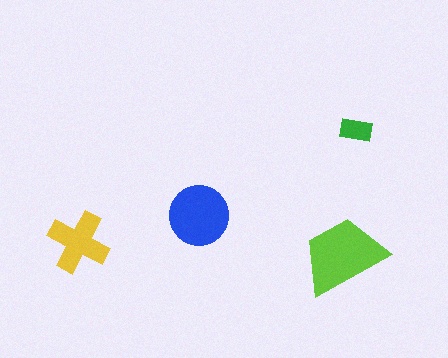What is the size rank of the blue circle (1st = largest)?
2nd.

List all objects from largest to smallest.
The lime trapezoid, the blue circle, the yellow cross, the green rectangle.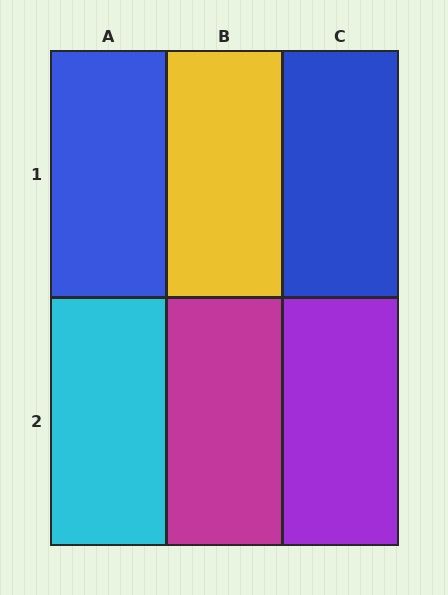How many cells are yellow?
1 cell is yellow.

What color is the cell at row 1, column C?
Blue.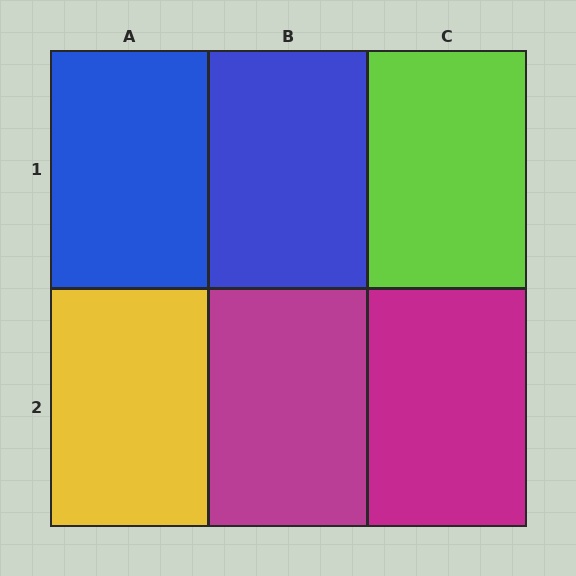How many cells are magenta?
2 cells are magenta.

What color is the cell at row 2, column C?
Magenta.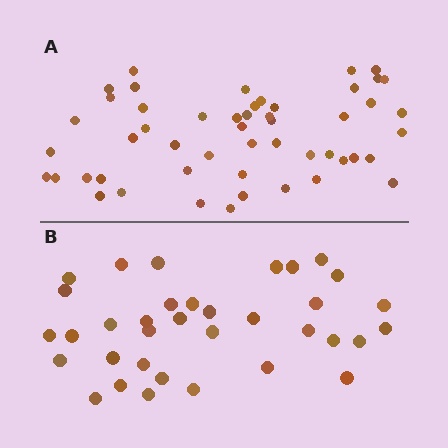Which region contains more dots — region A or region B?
Region A (the top region) has more dots.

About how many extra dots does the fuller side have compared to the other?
Region A has approximately 15 more dots than region B.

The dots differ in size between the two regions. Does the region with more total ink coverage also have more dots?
No. Region B has more total ink coverage because its dots are larger, but region A actually contains more individual dots. Total area can be misleading — the number of items is what matters here.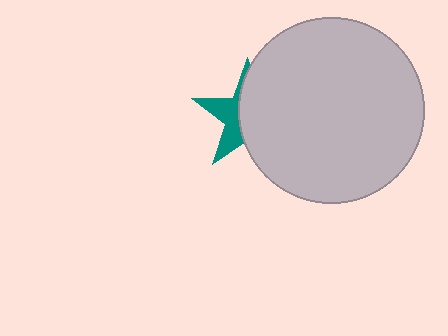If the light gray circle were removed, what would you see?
You would see the complete teal star.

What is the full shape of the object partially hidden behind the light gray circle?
The partially hidden object is a teal star.